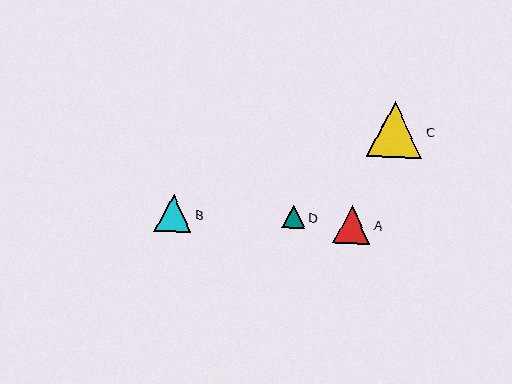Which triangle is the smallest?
Triangle D is the smallest with a size of approximately 23 pixels.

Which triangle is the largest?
Triangle C is the largest with a size of approximately 56 pixels.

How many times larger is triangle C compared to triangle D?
Triangle C is approximately 2.4 times the size of triangle D.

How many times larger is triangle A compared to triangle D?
Triangle A is approximately 1.6 times the size of triangle D.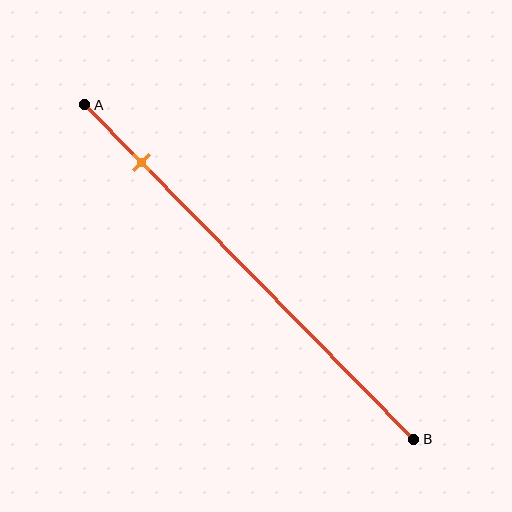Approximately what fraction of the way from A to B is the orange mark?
The orange mark is approximately 15% of the way from A to B.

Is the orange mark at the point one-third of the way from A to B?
No, the mark is at about 15% from A, not at the 33% one-third point.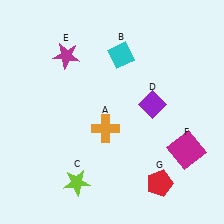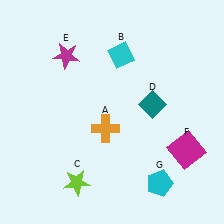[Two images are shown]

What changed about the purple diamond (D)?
In Image 1, D is purple. In Image 2, it changed to teal.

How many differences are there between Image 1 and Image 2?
There are 2 differences between the two images.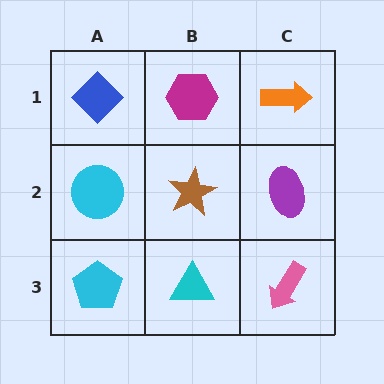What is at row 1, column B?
A magenta hexagon.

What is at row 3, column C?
A pink arrow.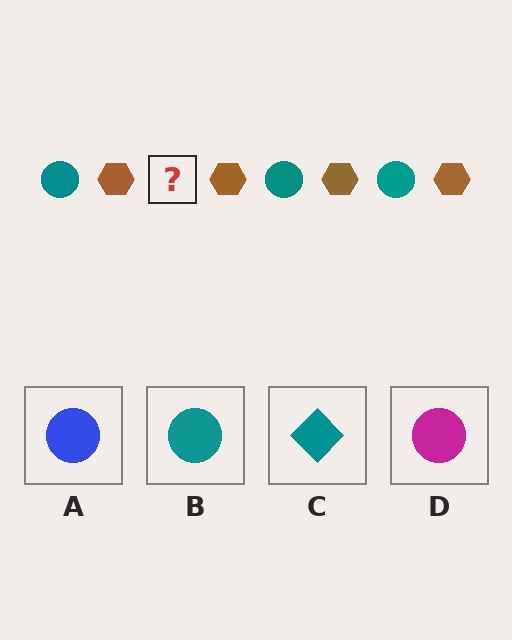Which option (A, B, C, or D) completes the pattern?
B.